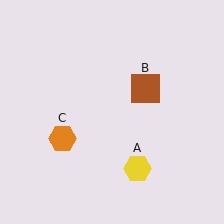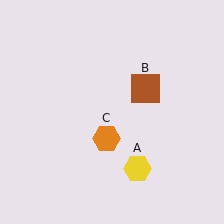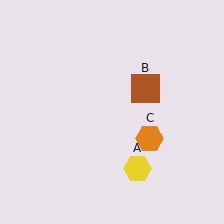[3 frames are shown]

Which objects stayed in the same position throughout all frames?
Yellow hexagon (object A) and brown square (object B) remained stationary.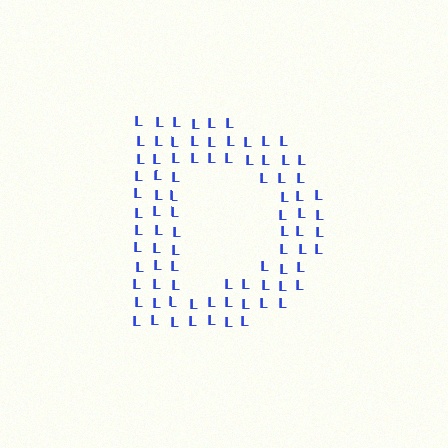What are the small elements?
The small elements are letter L's.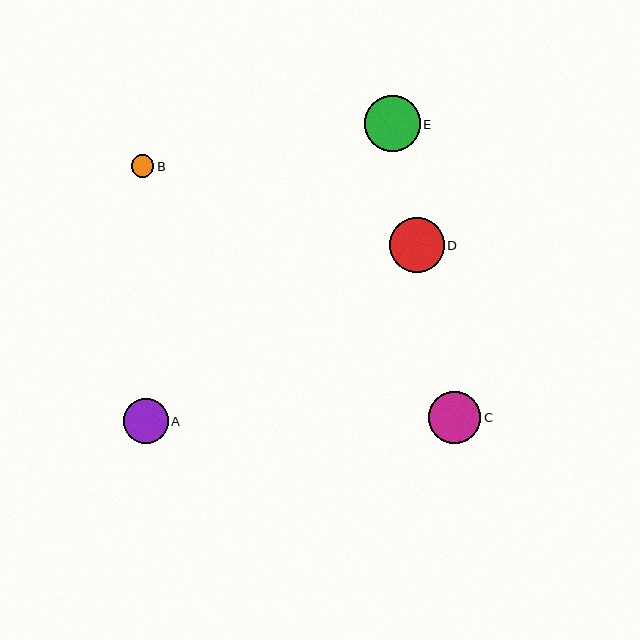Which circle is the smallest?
Circle B is the smallest with a size of approximately 23 pixels.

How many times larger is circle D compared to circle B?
Circle D is approximately 2.4 times the size of circle B.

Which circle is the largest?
Circle E is the largest with a size of approximately 56 pixels.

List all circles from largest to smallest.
From largest to smallest: E, D, C, A, B.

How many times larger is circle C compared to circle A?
Circle C is approximately 1.2 times the size of circle A.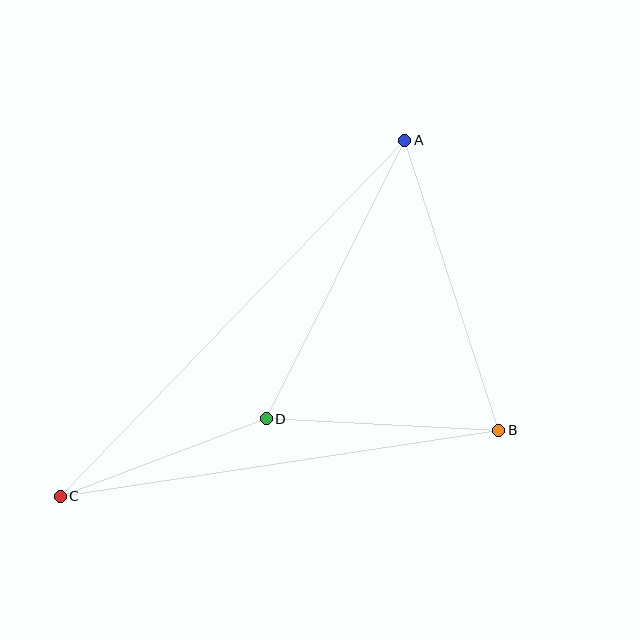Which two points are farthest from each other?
Points A and C are farthest from each other.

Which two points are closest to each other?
Points C and D are closest to each other.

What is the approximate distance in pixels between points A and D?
The distance between A and D is approximately 311 pixels.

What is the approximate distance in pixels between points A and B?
The distance between A and B is approximately 305 pixels.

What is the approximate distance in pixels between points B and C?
The distance between B and C is approximately 444 pixels.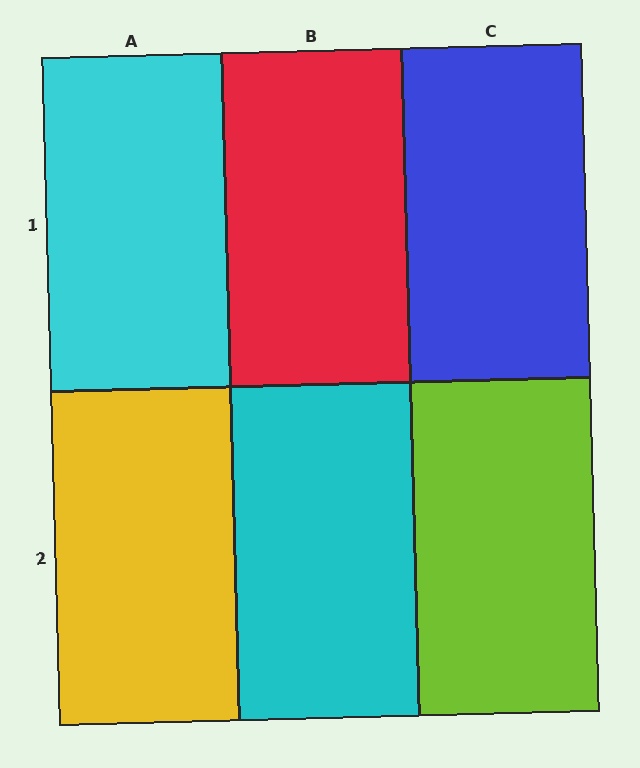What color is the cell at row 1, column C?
Blue.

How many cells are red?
1 cell is red.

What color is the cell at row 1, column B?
Red.